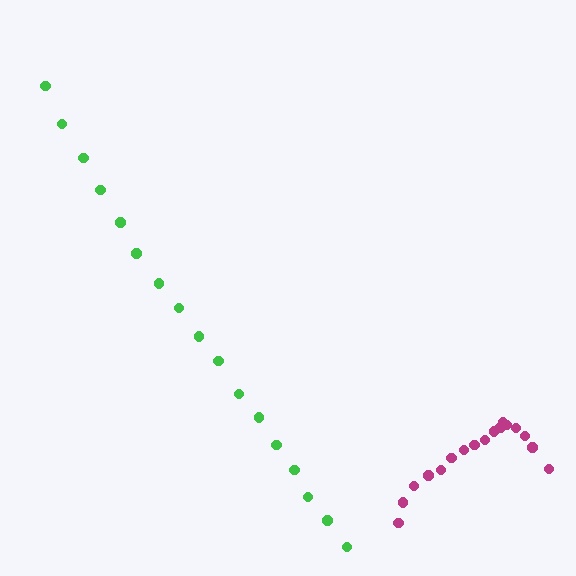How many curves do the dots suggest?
There are 2 distinct paths.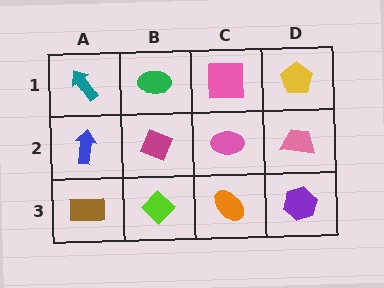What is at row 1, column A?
A teal arrow.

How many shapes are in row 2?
4 shapes.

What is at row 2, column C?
A pink ellipse.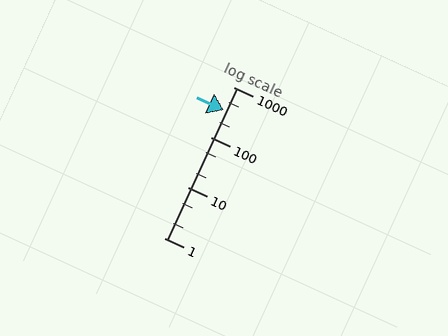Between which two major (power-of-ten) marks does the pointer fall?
The pointer is between 100 and 1000.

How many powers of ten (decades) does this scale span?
The scale spans 3 decades, from 1 to 1000.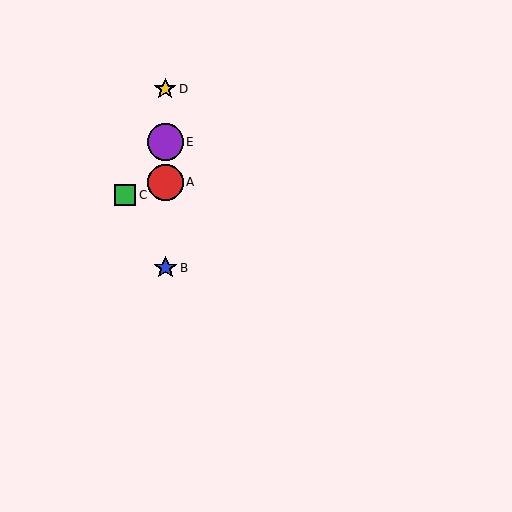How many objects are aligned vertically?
4 objects (A, B, D, E) are aligned vertically.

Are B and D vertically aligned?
Yes, both are at x≈165.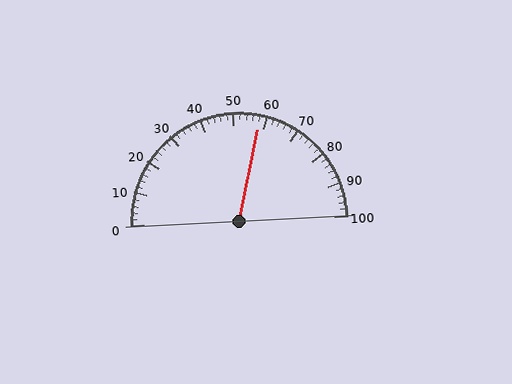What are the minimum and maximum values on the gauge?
The gauge ranges from 0 to 100.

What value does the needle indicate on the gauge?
The needle indicates approximately 58.